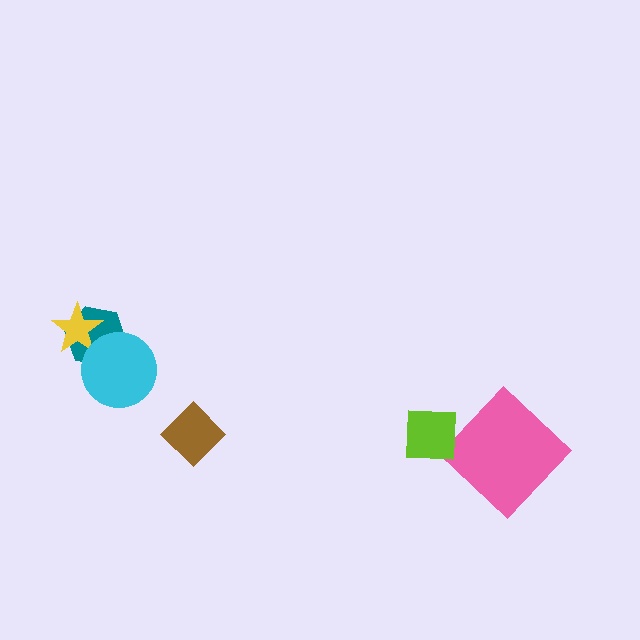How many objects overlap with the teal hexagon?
2 objects overlap with the teal hexagon.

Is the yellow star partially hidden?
Yes, it is partially covered by another shape.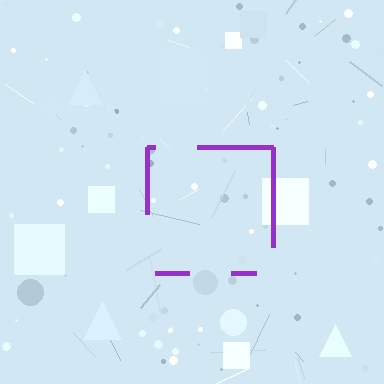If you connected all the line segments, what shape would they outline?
They would outline a square.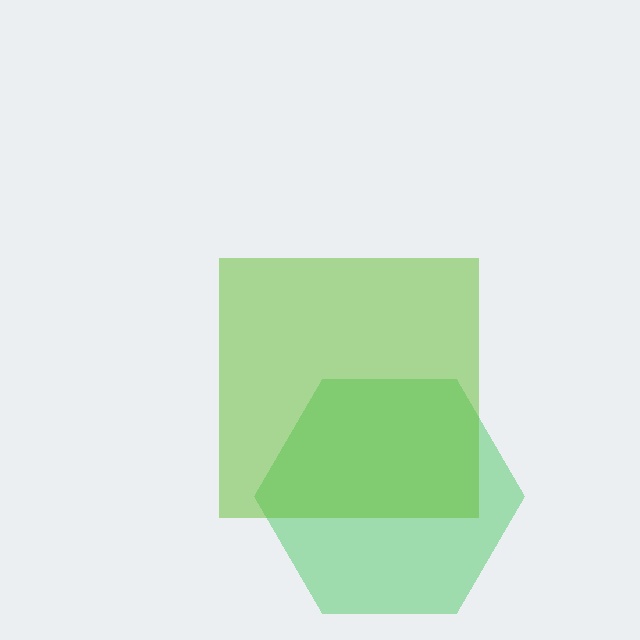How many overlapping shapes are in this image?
There are 2 overlapping shapes in the image.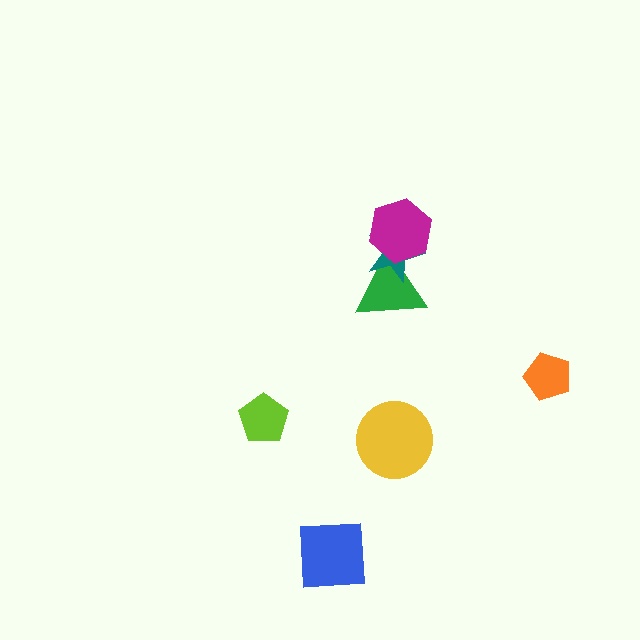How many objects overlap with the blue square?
0 objects overlap with the blue square.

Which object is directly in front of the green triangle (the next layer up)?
The teal star is directly in front of the green triangle.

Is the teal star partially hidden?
Yes, it is partially covered by another shape.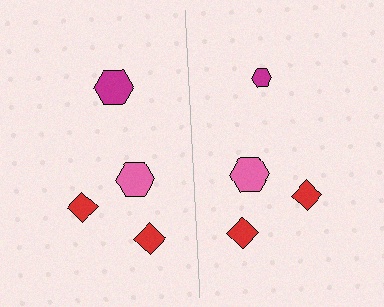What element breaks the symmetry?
The magenta hexagon on the right side has a different size than its mirror counterpart.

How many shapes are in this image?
There are 8 shapes in this image.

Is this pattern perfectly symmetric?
No, the pattern is not perfectly symmetric. The magenta hexagon on the right side has a different size than its mirror counterpart.